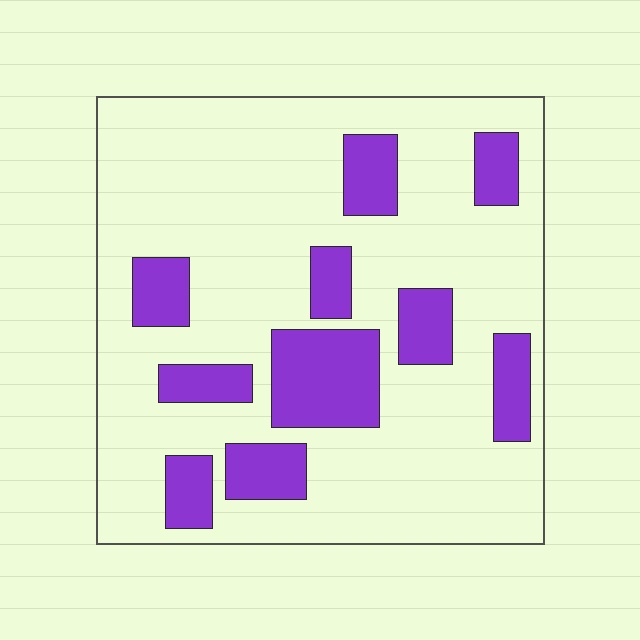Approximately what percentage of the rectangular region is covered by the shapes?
Approximately 25%.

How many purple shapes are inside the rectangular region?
10.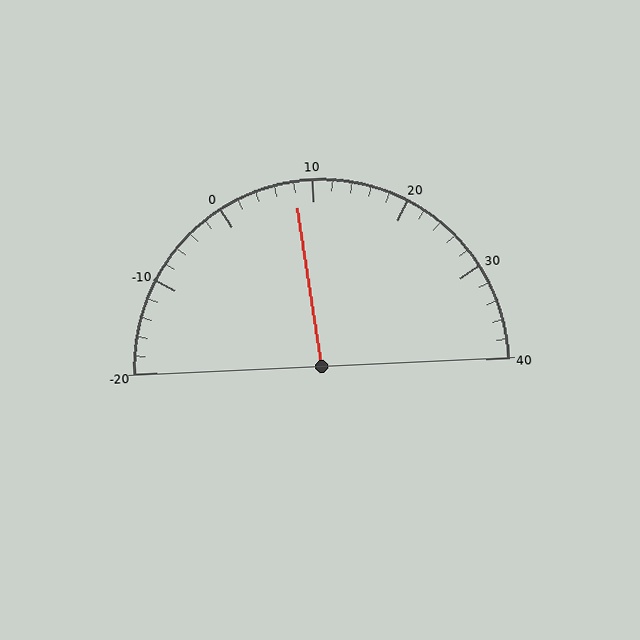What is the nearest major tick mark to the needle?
The nearest major tick mark is 10.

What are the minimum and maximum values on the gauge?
The gauge ranges from -20 to 40.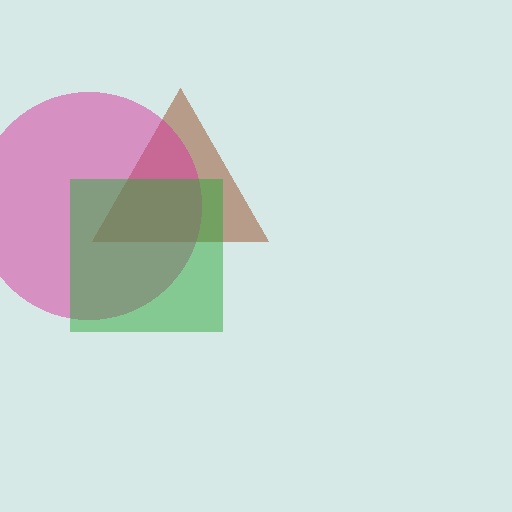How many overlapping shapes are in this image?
There are 3 overlapping shapes in the image.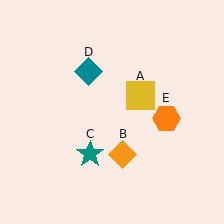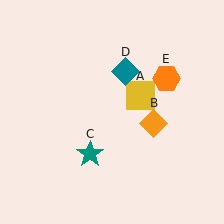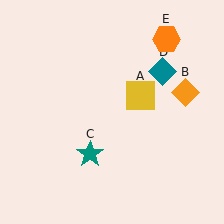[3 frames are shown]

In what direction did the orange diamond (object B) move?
The orange diamond (object B) moved up and to the right.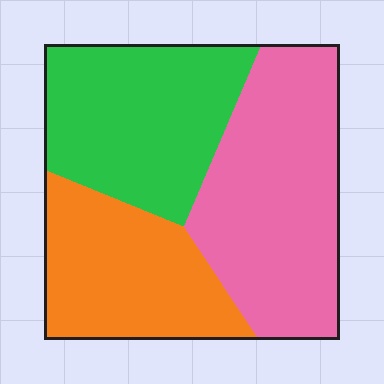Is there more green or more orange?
Green.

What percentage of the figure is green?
Green covers 33% of the figure.